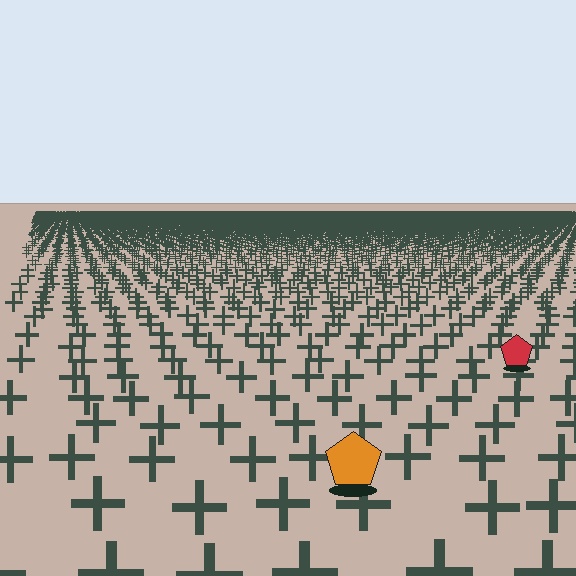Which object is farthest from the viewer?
The red pentagon is farthest from the viewer. It appears smaller and the ground texture around it is denser.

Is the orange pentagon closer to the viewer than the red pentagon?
Yes. The orange pentagon is closer — you can tell from the texture gradient: the ground texture is coarser near it.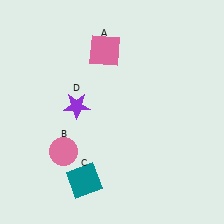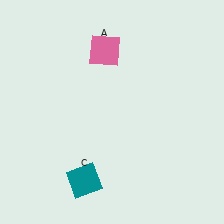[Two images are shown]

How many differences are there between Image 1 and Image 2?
There are 2 differences between the two images.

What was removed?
The purple star (D), the pink circle (B) were removed in Image 2.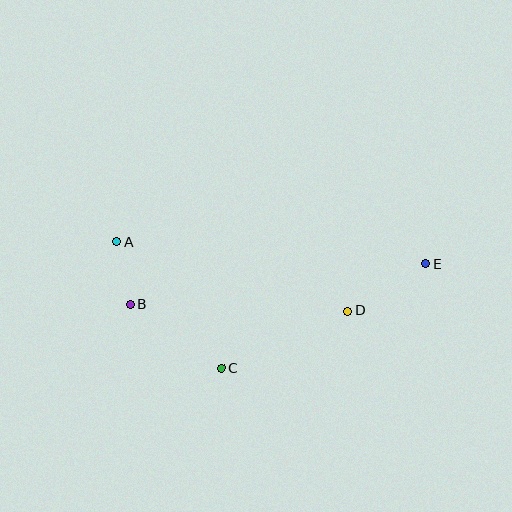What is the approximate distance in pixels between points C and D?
The distance between C and D is approximately 139 pixels.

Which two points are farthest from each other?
Points A and E are farthest from each other.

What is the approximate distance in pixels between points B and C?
The distance between B and C is approximately 111 pixels.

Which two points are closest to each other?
Points A and B are closest to each other.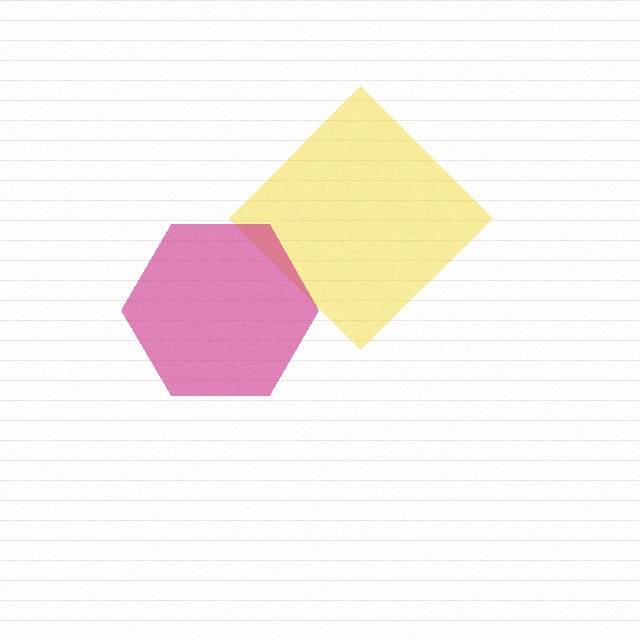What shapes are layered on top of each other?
The layered shapes are: a yellow diamond, a magenta hexagon.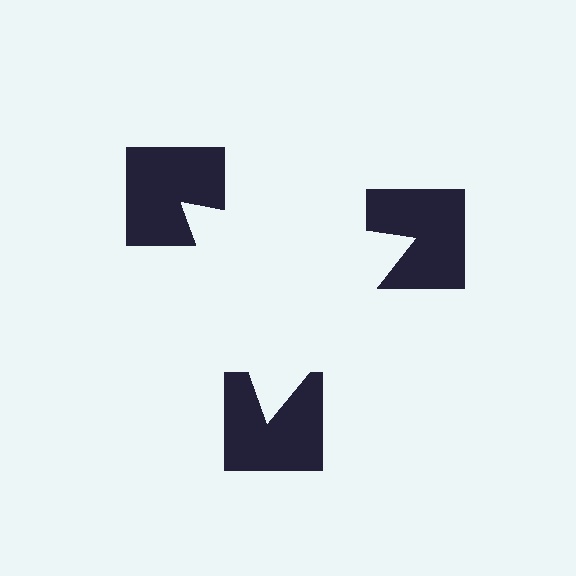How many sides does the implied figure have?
3 sides.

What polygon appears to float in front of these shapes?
An illusory triangle — its edges are inferred from the aligned wedge cuts in the notched squares, not physically drawn.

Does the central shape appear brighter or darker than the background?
It typically appears slightly brighter than the background, even though no actual brightness change is drawn.